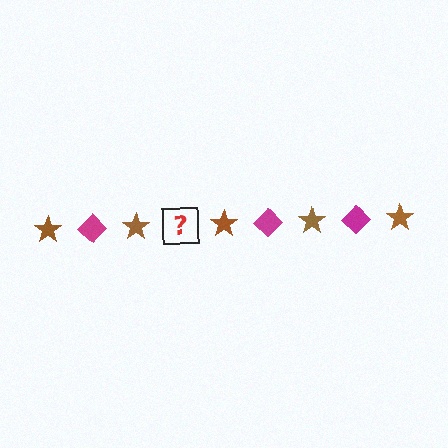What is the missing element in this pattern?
The missing element is a magenta diamond.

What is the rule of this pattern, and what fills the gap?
The rule is that the pattern alternates between brown star and magenta diamond. The gap should be filled with a magenta diamond.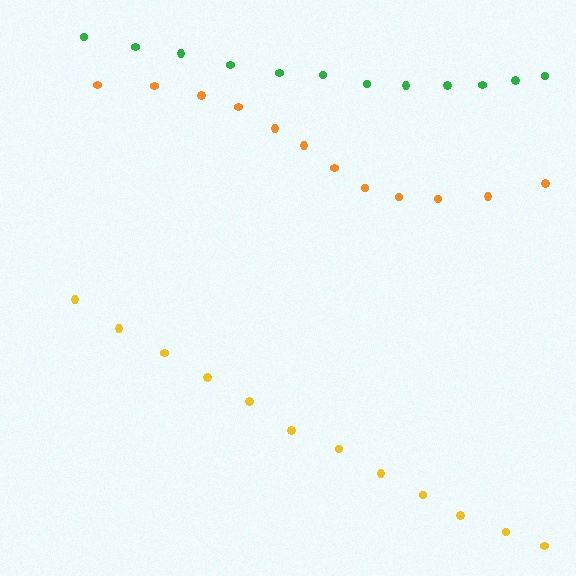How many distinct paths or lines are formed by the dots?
There are 3 distinct paths.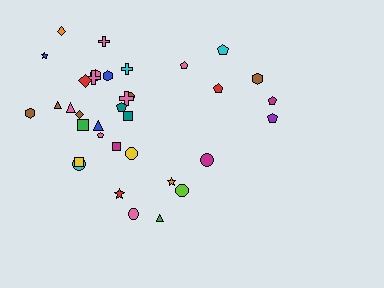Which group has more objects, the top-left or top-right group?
The top-left group.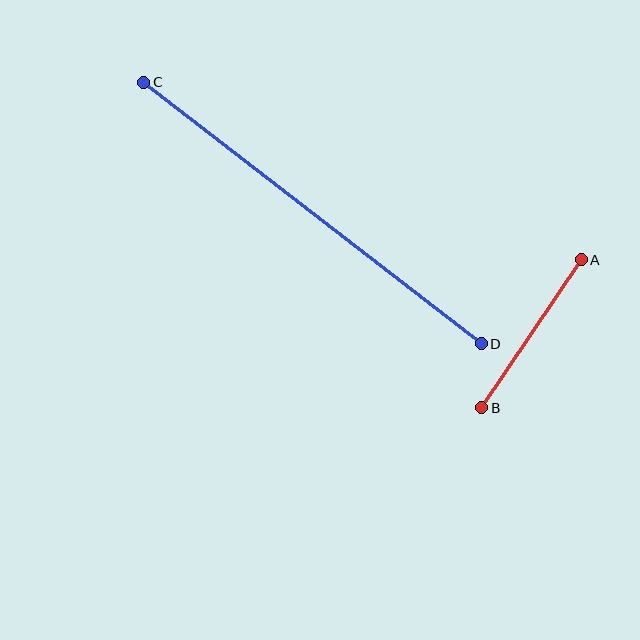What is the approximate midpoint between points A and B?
The midpoint is at approximately (532, 334) pixels.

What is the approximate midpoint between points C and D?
The midpoint is at approximately (312, 213) pixels.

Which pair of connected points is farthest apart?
Points C and D are farthest apart.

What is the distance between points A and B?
The distance is approximately 178 pixels.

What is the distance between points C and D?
The distance is approximately 427 pixels.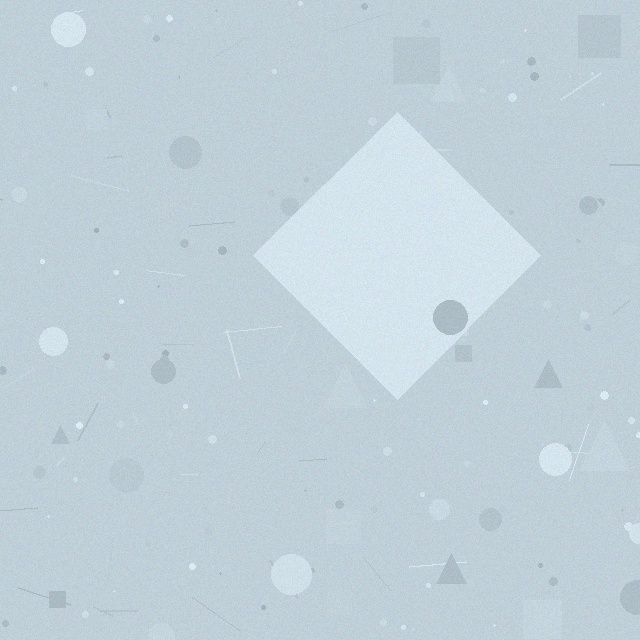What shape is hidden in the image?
A diamond is hidden in the image.